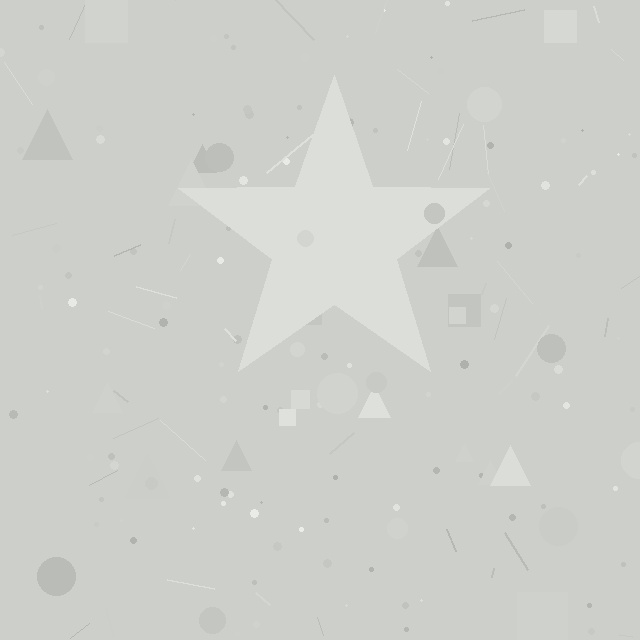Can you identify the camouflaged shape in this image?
The camouflaged shape is a star.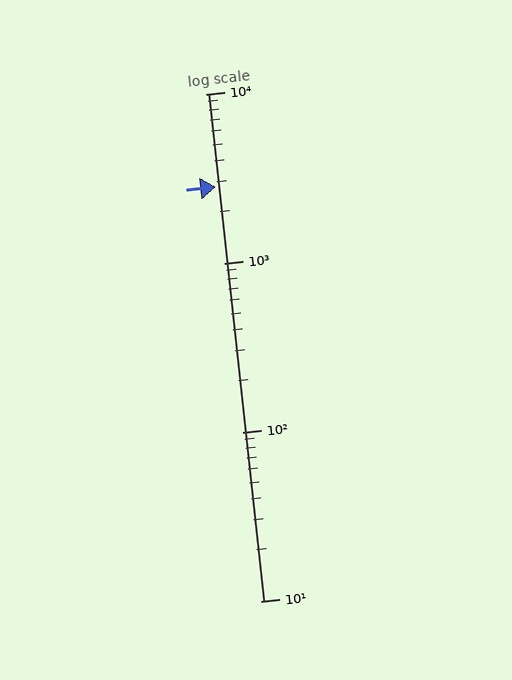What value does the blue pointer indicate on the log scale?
The pointer indicates approximately 2800.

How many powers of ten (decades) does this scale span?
The scale spans 3 decades, from 10 to 10000.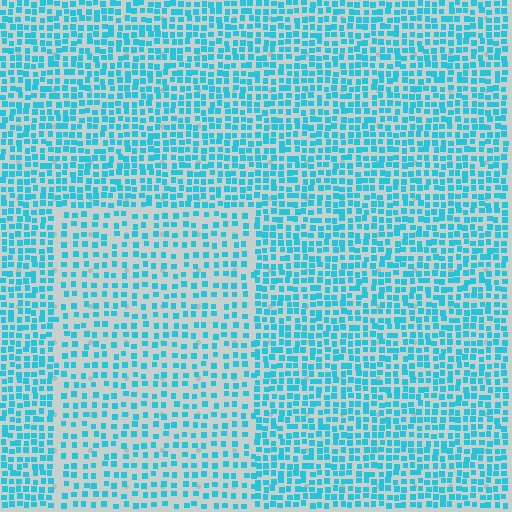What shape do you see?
I see a rectangle.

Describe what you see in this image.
The image contains small cyan elements arranged at two different densities. A rectangle-shaped region is visible where the elements are less densely packed than the surrounding area.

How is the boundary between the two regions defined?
The boundary is defined by a change in element density (approximately 1.7x ratio). All elements are the same color, size, and shape.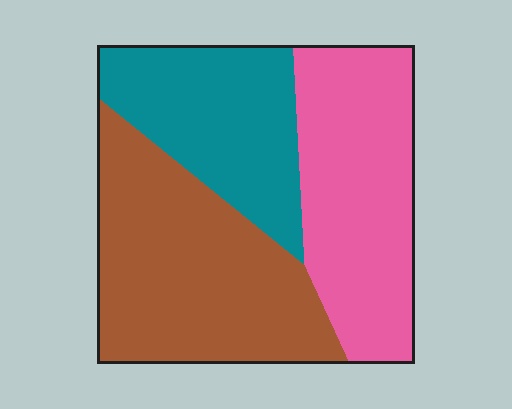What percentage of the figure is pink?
Pink takes up about one third (1/3) of the figure.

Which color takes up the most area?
Brown, at roughly 40%.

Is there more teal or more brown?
Brown.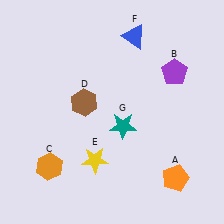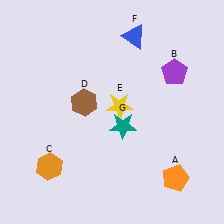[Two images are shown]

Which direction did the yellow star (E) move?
The yellow star (E) moved up.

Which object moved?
The yellow star (E) moved up.